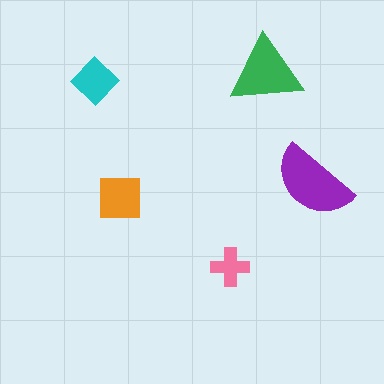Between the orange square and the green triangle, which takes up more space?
The green triangle.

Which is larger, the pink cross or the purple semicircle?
The purple semicircle.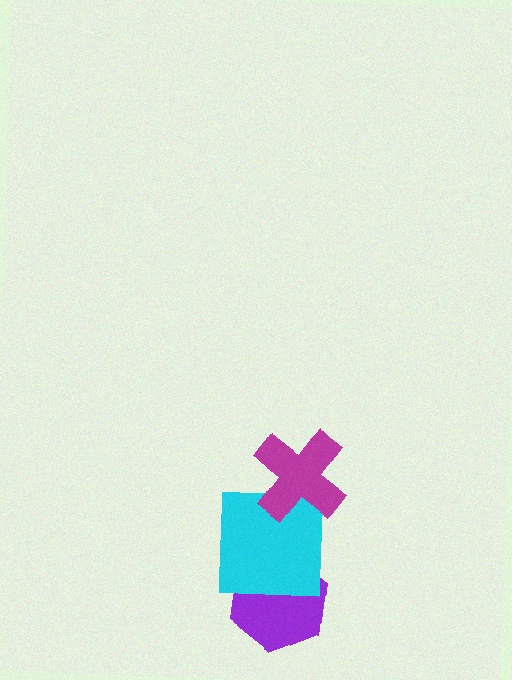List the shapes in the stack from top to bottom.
From top to bottom: the magenta cross, the cyan square, the purple hexagon.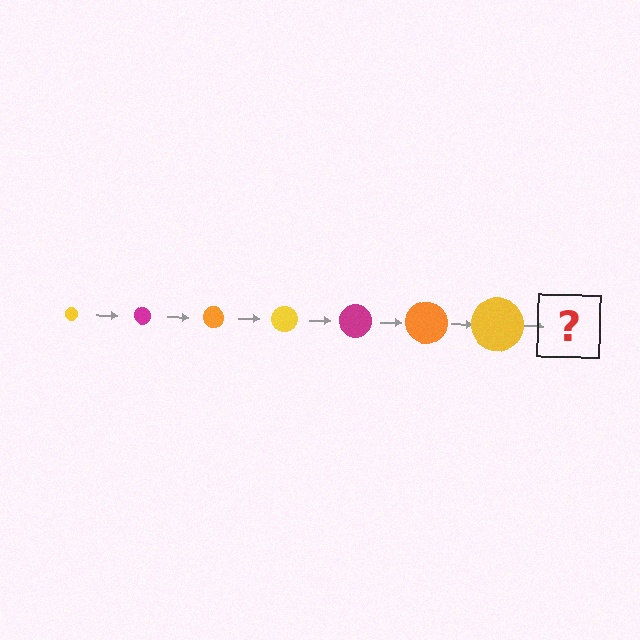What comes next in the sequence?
The next element should be a magenta circle, larger than the previous one.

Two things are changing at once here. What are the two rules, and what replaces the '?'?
The two rules are that the circle grows larger each step and the color cycles through yellow, magenta, and orange. The '?' should be a magenta circle, larger than the previous one.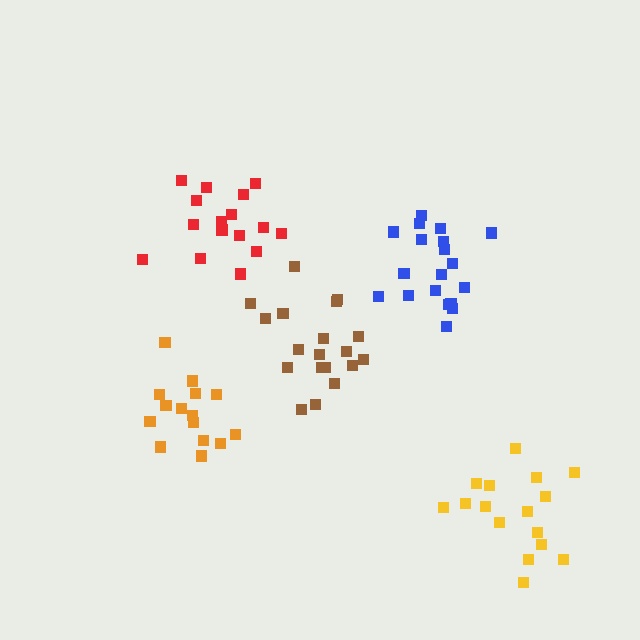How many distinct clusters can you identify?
There are 5 distinct clusters.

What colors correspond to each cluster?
The clusters are colored: red, yellow, blue, orange, brown.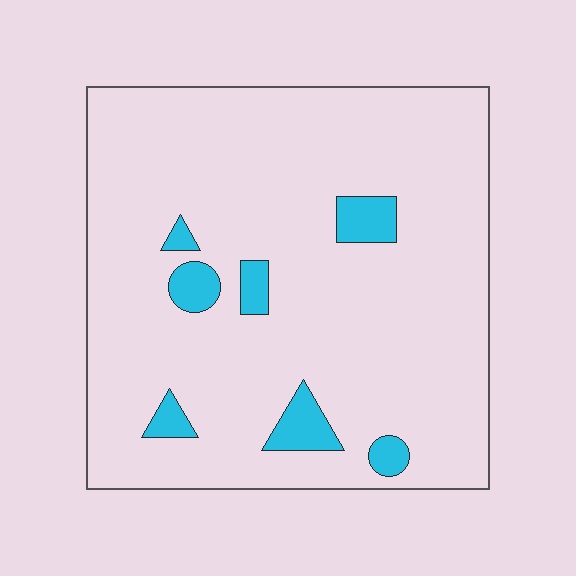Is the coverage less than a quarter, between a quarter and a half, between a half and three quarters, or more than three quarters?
Less than a quarter.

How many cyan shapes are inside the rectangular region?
7.